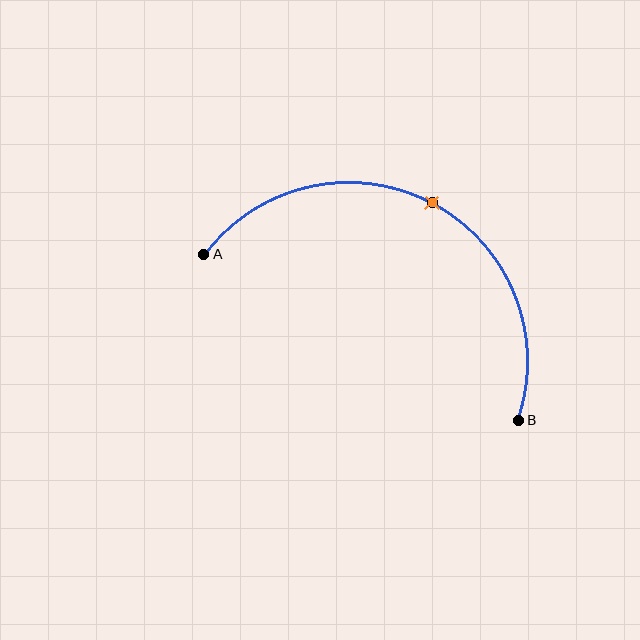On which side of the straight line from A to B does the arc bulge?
The arc bulges above the straight line connecting A and B.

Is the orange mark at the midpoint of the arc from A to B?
Yes. The orange mark lies on the arc at equal arc-length from both A and B — it is the arc midpoint.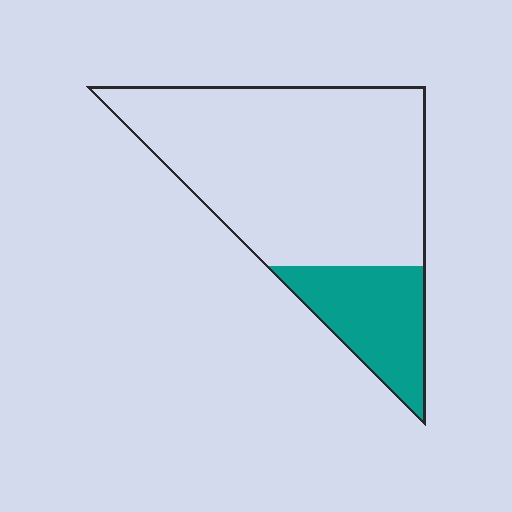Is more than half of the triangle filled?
No.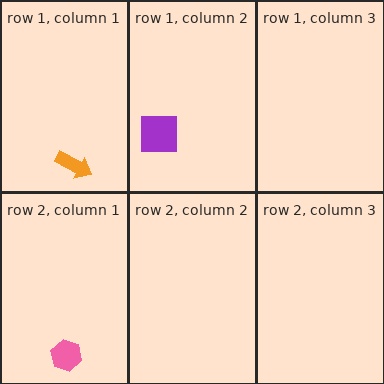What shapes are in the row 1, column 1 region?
The orange arrow.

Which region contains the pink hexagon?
The row 2, column 1 region.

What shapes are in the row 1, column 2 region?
The purple square.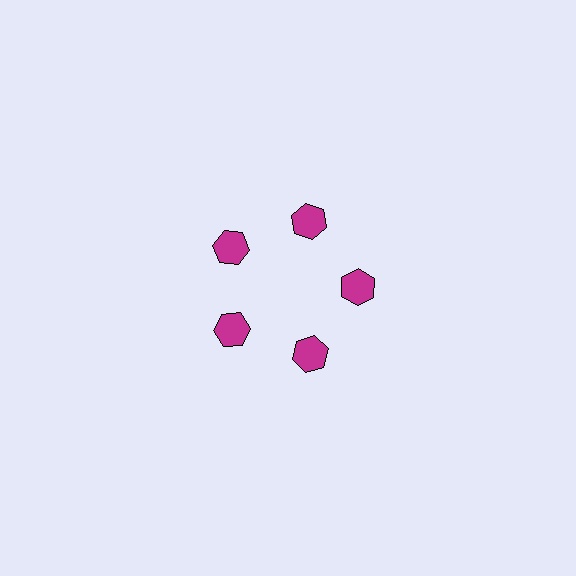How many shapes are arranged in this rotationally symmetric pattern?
There are 5 shapes, arranged in 5 groups of 1.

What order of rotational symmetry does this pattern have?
This pattern has 5-fold rotational symmetry.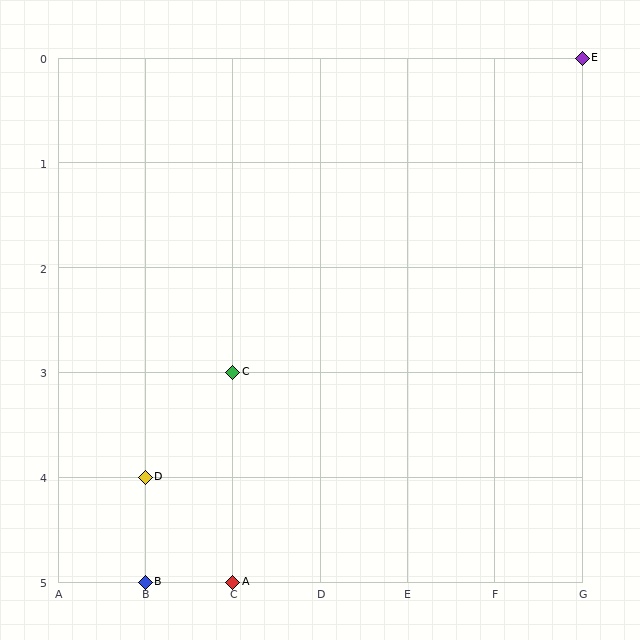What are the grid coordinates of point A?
Point A is at grid coordinates (C, 5).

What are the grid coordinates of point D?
Point D is at grid coordinates (B, 4).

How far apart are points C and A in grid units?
Points C and A are 2 rows apart.